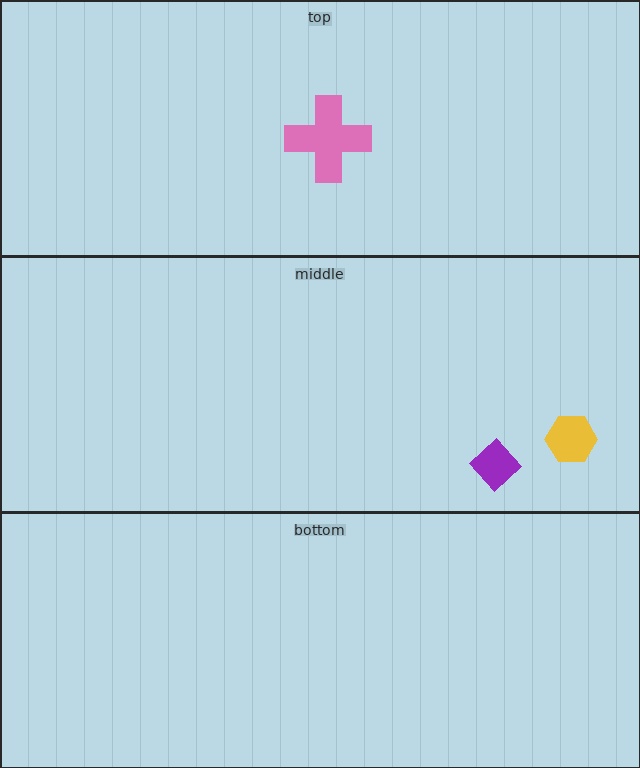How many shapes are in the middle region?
2.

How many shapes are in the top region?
1.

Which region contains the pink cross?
The top region.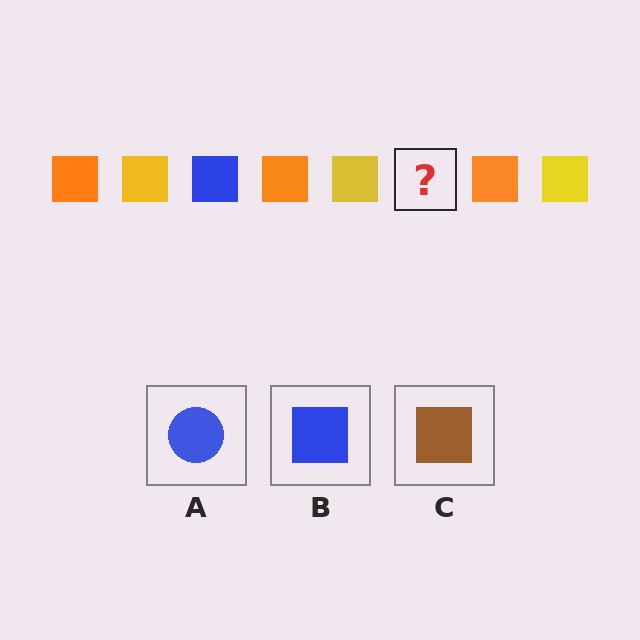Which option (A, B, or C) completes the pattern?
B.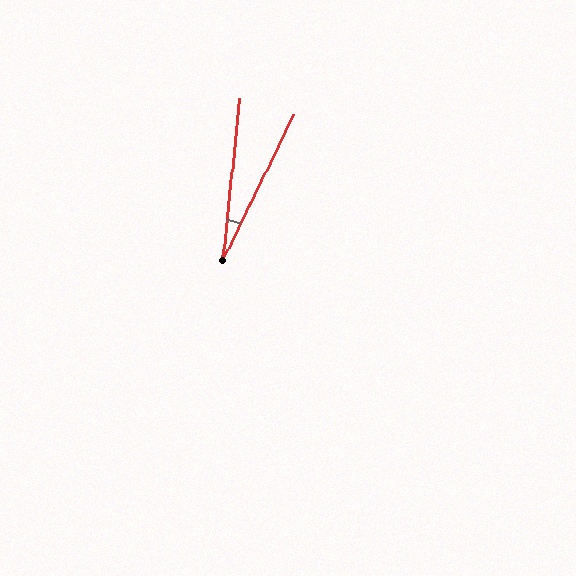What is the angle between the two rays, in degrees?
Approximately 20 degrees.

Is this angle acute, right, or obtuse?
It is acute.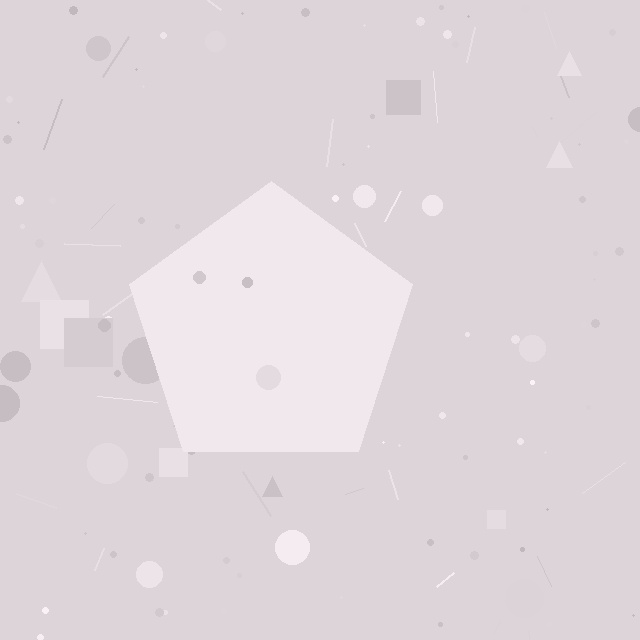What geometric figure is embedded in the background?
A pentagon is embedded in the background.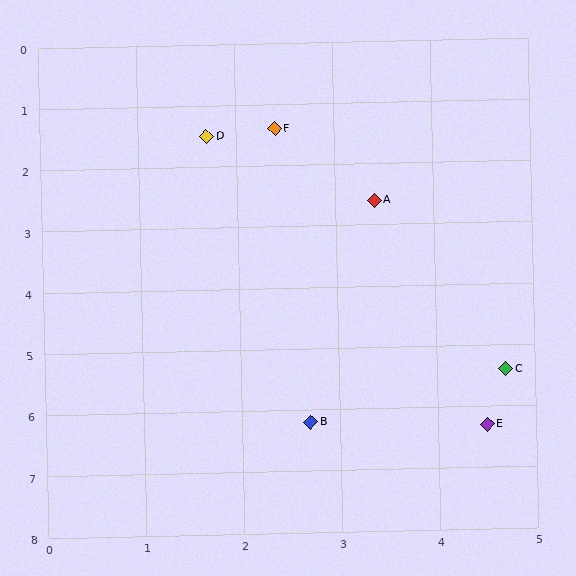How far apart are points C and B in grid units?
Points C and B are about 2.2 grid units apart.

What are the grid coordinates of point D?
Point D is at approximately (1.7, 1.5).